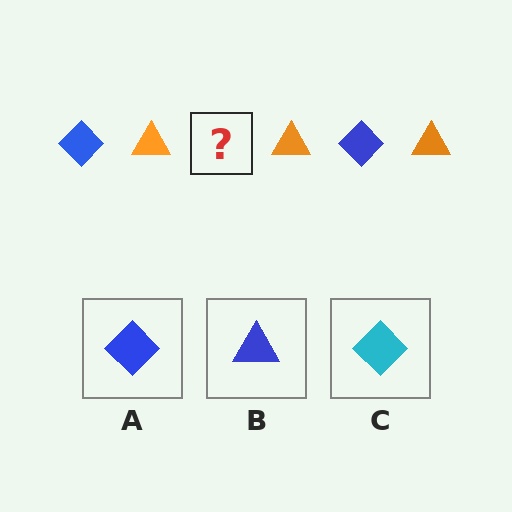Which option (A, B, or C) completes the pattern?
A.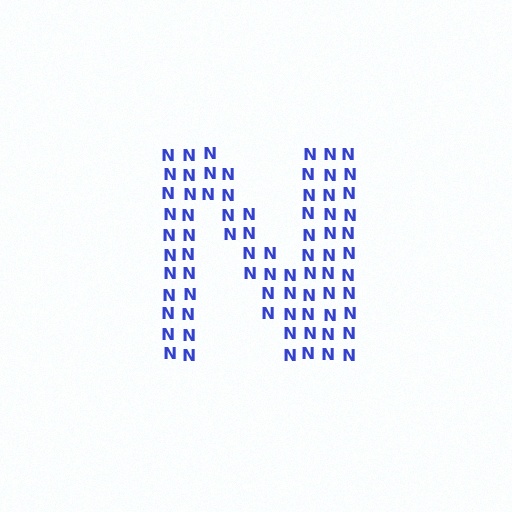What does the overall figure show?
The overall figure shows the letter N.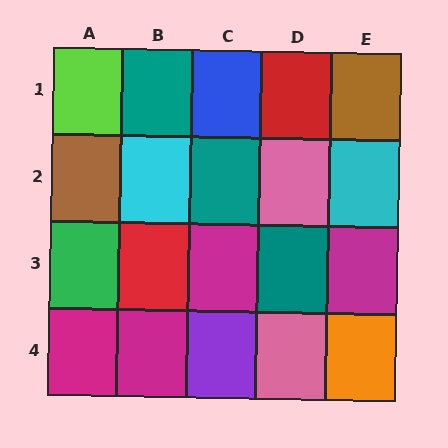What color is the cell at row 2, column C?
Teal.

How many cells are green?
1 cell is green.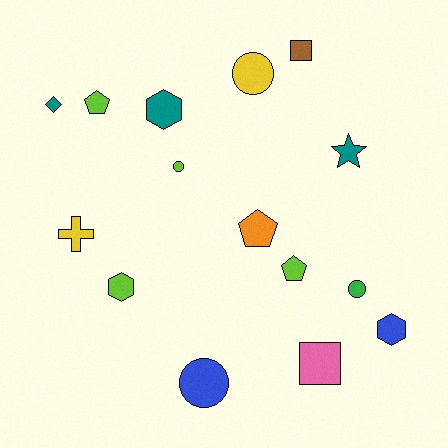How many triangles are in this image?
There are no triangles.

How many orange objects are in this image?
There is 1 orange object.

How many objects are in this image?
There are 15 objects.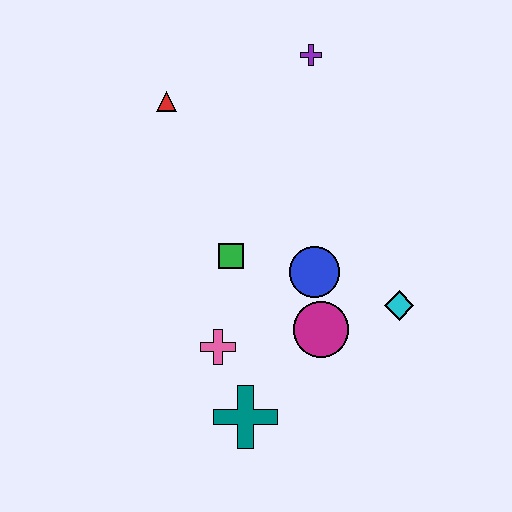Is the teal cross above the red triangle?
No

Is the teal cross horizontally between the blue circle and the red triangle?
Yes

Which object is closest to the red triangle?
The purple cross is closest to the red triangle.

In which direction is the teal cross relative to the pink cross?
The teal cross is below the pink cross.